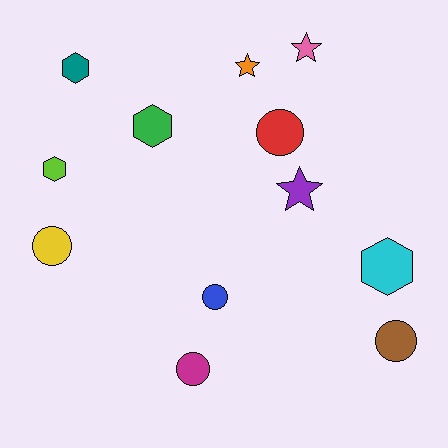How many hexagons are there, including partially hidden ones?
There are 4 hexagons.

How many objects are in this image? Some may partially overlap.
There are 12 objects.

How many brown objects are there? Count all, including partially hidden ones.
There is 1 brown object.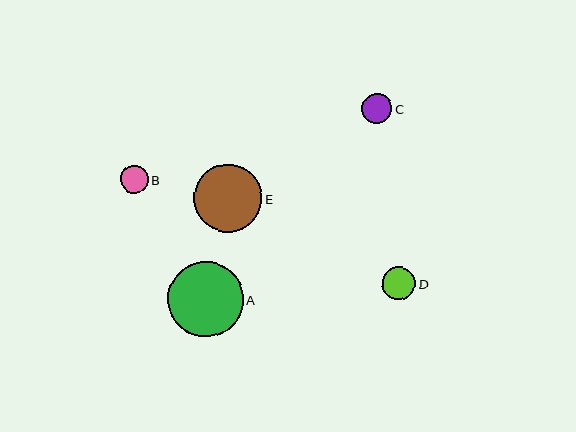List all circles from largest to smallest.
From largest to smallest: A, E, D, C, B.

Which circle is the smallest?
Circle B is the smallest with a size of approximately 28 pixels.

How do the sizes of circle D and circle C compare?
Circle D and circle C are approximately the same size.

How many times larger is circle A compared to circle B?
Circle A is approximately 2.7 times the size of circle B.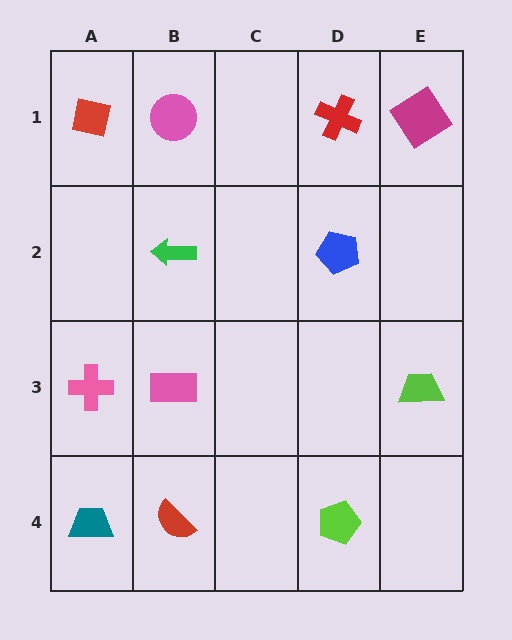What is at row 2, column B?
A green arrow.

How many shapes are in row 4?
3 shapes.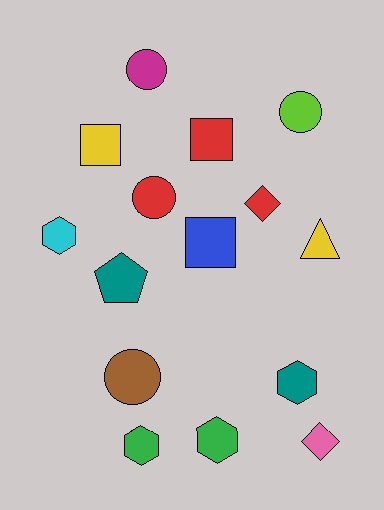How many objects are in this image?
There are 15 objects.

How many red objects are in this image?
There are 3 red objects.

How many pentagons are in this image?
There is 1 pentagon.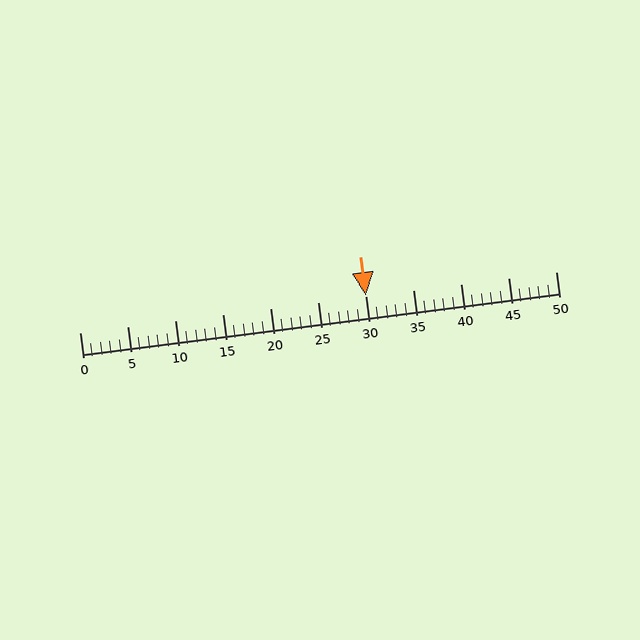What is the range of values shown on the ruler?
The ruler shows values from 0 to 50.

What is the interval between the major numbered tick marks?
The major tick marks are spaced 5 units apart.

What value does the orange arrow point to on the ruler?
The orange arrow points to approximately 30.